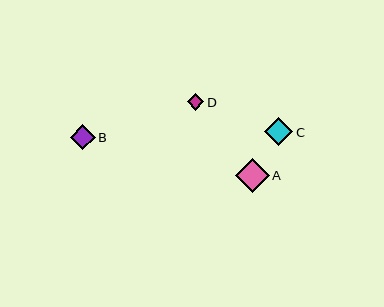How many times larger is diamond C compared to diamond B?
Diamond C is approximately 1.1 times the size of diamond B.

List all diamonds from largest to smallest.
From largest to smallest: A, C, B, D.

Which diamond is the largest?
Diamond A is the largest with a size of approximately 34 pixels.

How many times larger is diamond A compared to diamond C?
Diamond A is approximately 1.2 times the size of diamond C.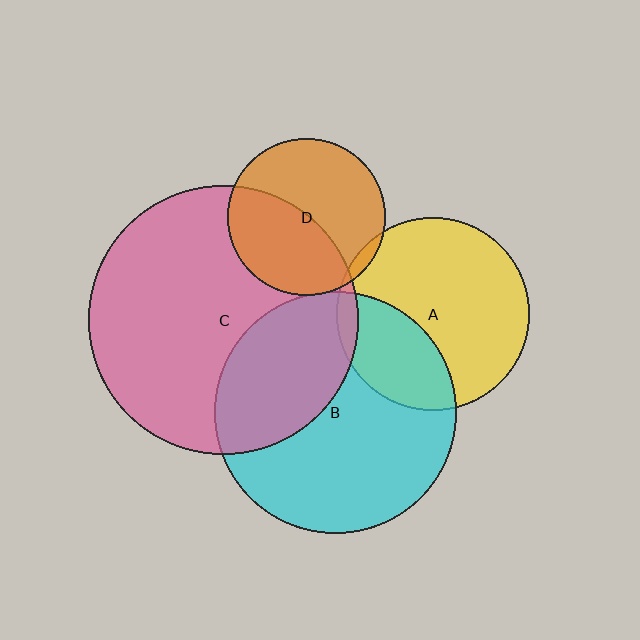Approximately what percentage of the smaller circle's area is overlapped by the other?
Approximately 5%.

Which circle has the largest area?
Circle C (pink).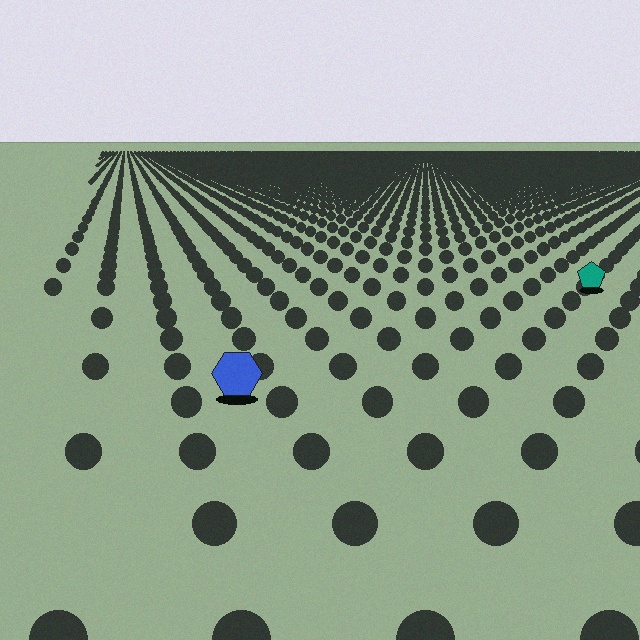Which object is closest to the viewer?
The blue hexagon is closest. The texture marks near it are larger and more spread out.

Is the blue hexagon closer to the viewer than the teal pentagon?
Yes. The blue hexagon is closer — you can tell from the texture gradient: the ground texture is coarser near it.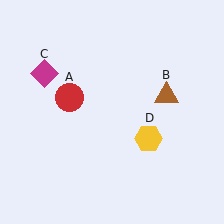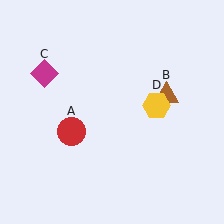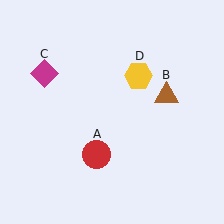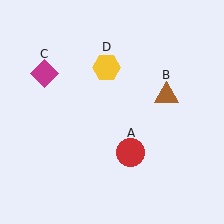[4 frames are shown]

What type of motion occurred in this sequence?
The red circle (object A), yellow hexagon (object D) rotated counterclockwise around the center of the scene.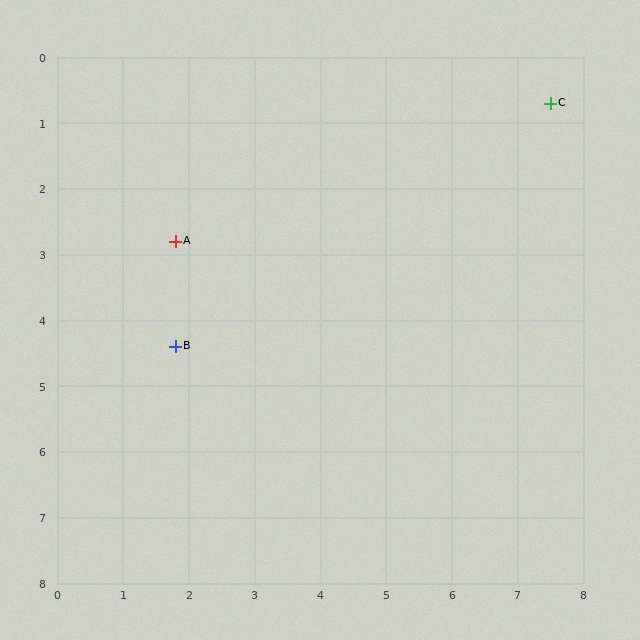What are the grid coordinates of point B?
Point B is at approximately (1.8, 4.4).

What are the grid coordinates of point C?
Point C is at approximately (7.5, 0.7).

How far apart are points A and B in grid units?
Points A and B are about 1.6 grid units apart.